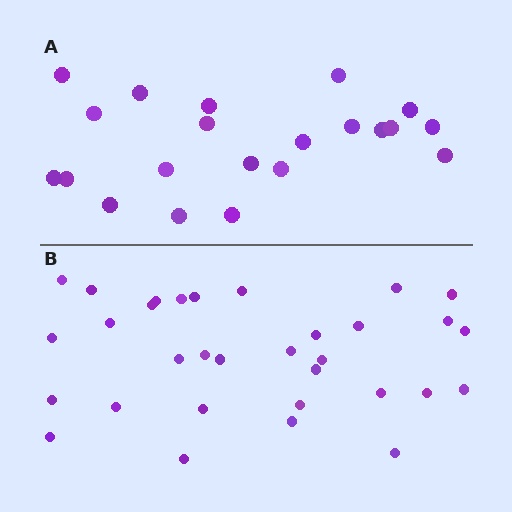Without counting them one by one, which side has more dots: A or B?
Region B (the bottom region) has more dots.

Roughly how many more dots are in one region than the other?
Region B has roughly 12 or so more dots than region A.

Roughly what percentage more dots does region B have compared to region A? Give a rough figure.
About 50% more.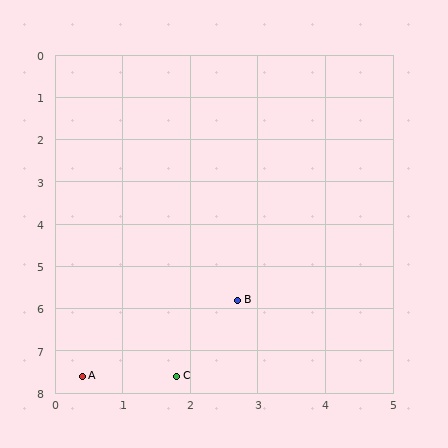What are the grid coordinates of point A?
Point A is at approximately (0.4, 7.6).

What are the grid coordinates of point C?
Point C is at approximately (1.8, 7.6).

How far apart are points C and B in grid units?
Points C and B are about 2.0 grid units apart.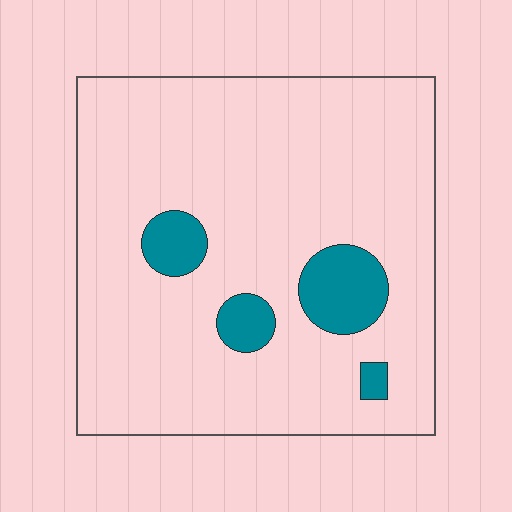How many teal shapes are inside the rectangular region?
4.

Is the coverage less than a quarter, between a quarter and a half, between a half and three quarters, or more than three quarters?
Less than a quarter.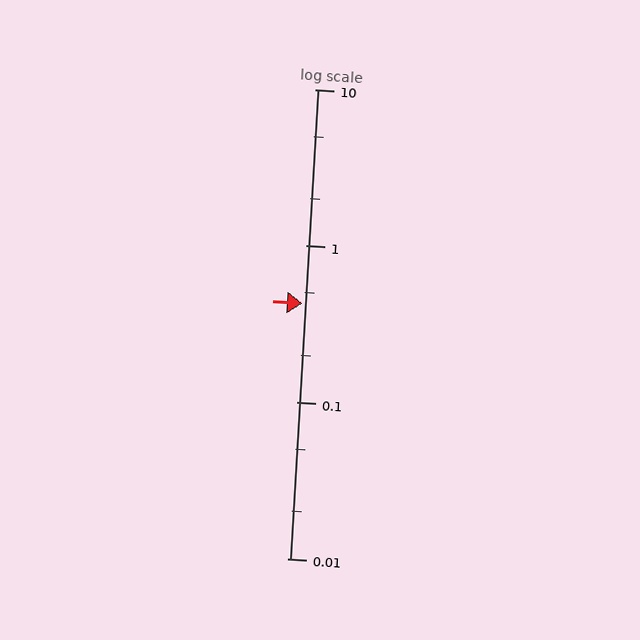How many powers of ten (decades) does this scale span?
The scale spans 3 decades, from 0.01 to 10.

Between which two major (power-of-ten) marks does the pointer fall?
The pointer is between 0.1 and 1.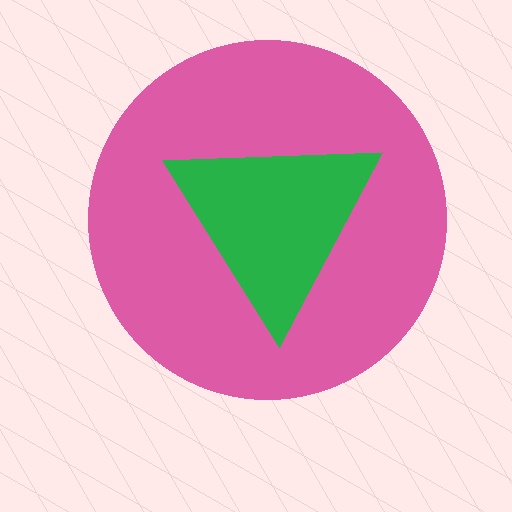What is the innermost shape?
The green triangle.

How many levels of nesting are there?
2.